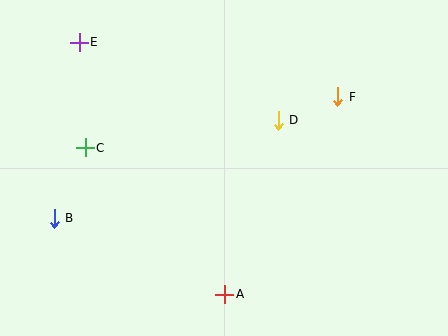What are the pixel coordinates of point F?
Point F is at (338, 97).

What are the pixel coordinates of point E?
Point E is at (79, 42).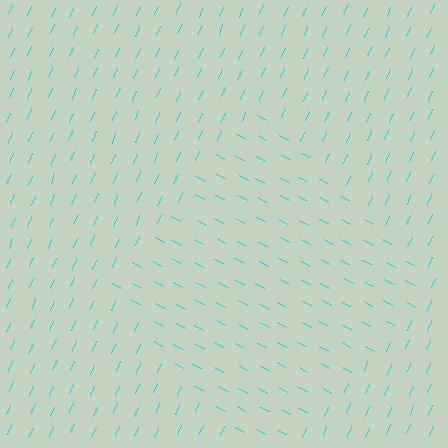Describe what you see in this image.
The image is filled with small cyan line segments. A diamond region in the image has lines oriented differently from the surrounding lines, creating a visible texture boundary.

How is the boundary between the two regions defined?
The boundary is defined purely by a change in line orientation (approximately 86 degrees difference). All lines are the same color and thickness.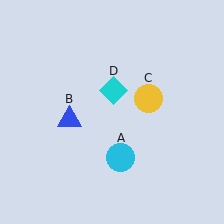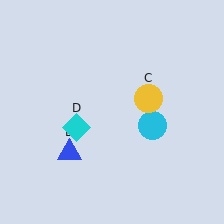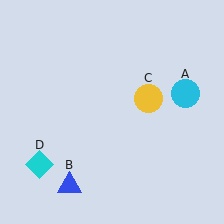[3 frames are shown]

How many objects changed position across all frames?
3 objects changed position: cyan circle (object A), blue triangle (object B), cyan diamond (object D).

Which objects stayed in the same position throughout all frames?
Yellow circle (object C) remained stationary.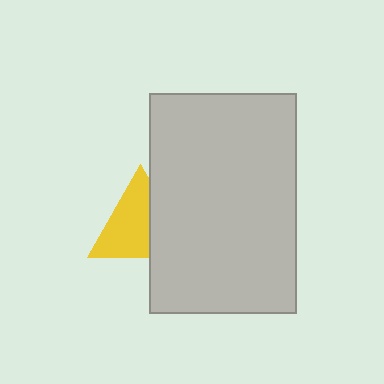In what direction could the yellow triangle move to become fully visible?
The yellow triangle could move left. That would shift it out from behind the light gray rectangle entirely.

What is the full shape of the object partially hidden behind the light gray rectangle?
The partially hidden object is a yellow triangle.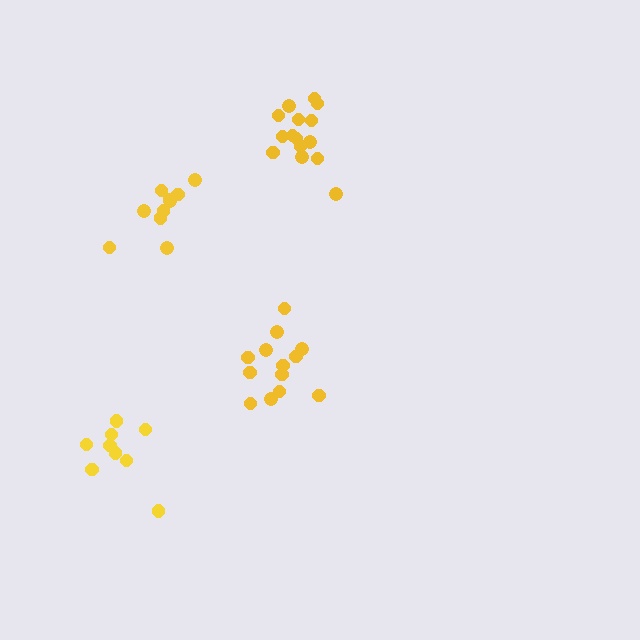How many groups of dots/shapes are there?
There are 4 groups.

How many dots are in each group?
Group 1: 15 dots, Group 2: 13 dots, Group 3: 10 dots, Group 4: 10 dots (48 total).